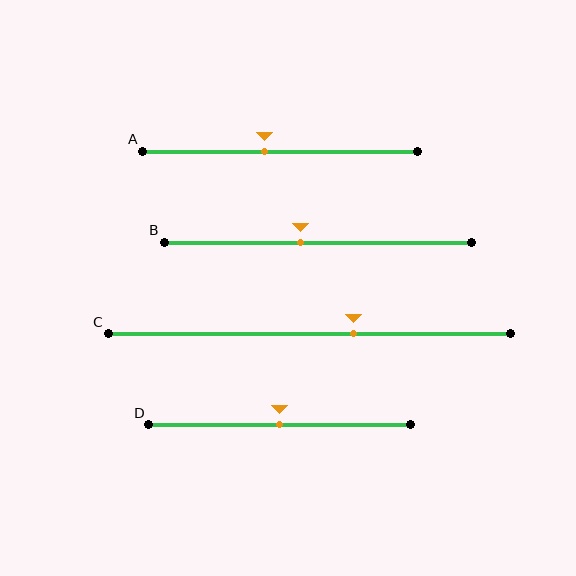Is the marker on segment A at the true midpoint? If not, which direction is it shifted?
No, the marker on segment A is shifted to the left by about 6% of the segment length.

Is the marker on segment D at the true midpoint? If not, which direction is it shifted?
Yes, the marker on segment D is at the true midpoint.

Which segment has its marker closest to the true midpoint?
Segment D has its marker closest to the true midpoint.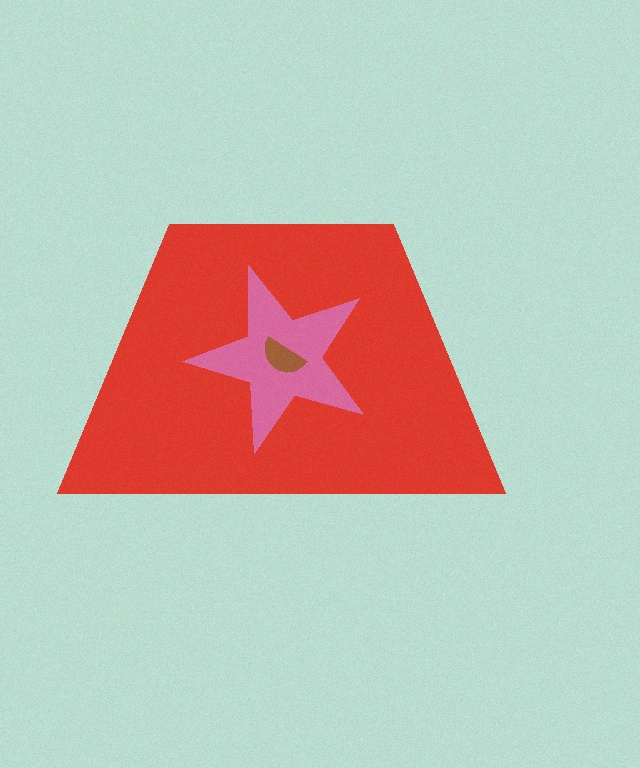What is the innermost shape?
The brown semicircle.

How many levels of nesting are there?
3.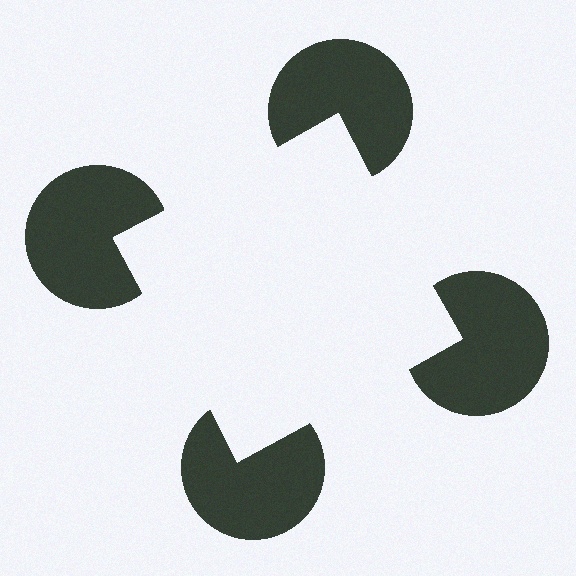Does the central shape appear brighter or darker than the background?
It typically appears slightly brighter than the background, even though no actual brightness change is drawn.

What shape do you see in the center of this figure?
An illusory square — its edges are inferred from the aligned wedge cuts in the pac-man discs, not physically drawn.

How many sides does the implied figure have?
4 sides.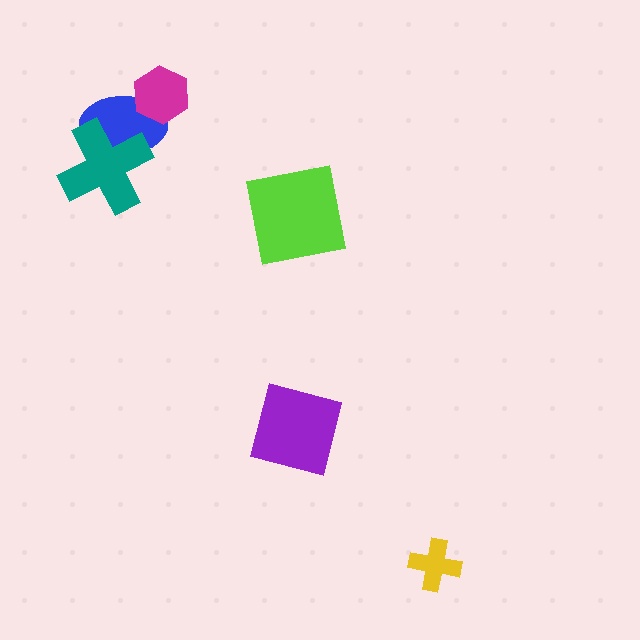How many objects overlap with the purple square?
0 objects overlap with the purple square.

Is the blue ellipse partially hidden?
Yes, it is partially covered by another shape.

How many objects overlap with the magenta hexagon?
1 object overlaps with the magenta hexagon.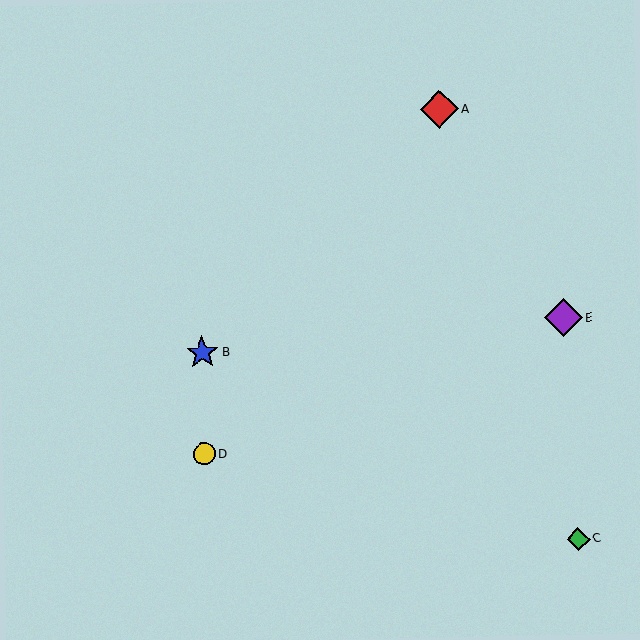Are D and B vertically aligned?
Yes, both are at x≈204.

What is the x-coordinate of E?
Object E is at x≈563.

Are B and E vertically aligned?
No, B is at x≈202 and E is at x≈563.